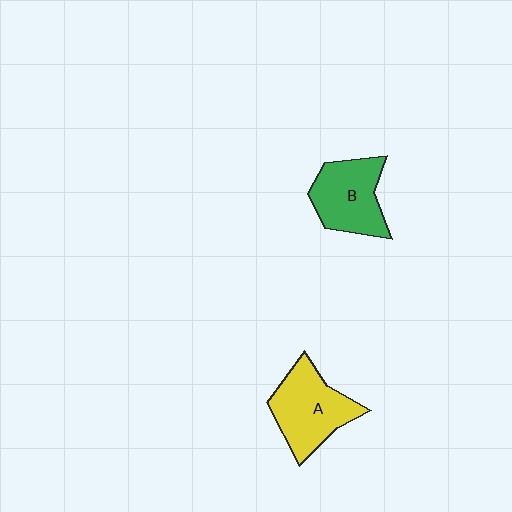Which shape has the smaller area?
Shape B (green).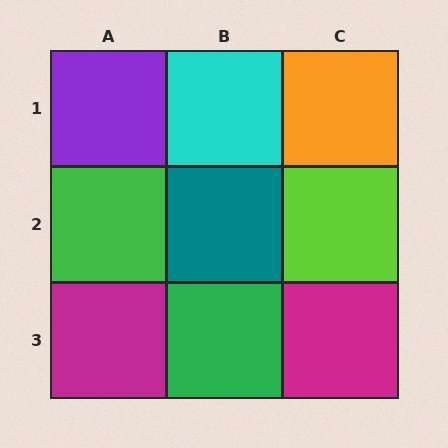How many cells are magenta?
2 cells are magenta.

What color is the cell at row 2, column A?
Green.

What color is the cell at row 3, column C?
Magenta.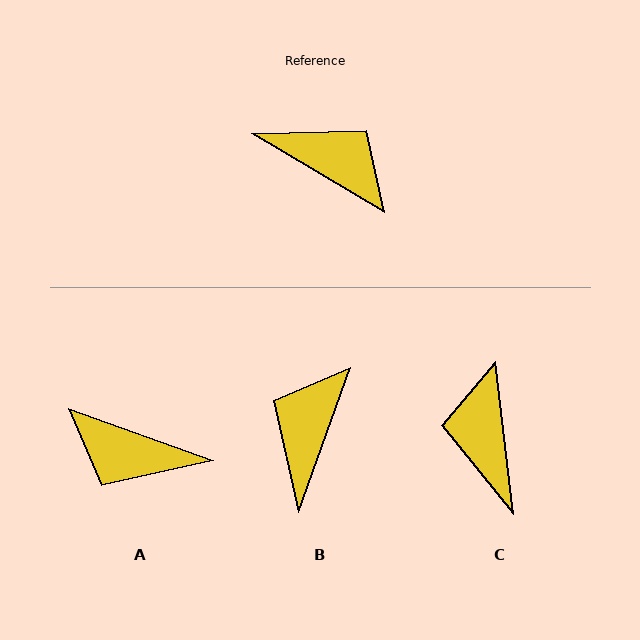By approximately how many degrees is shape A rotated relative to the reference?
Approximately 169 degrees clockwise.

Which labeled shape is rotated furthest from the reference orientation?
A, about 169 degrees away.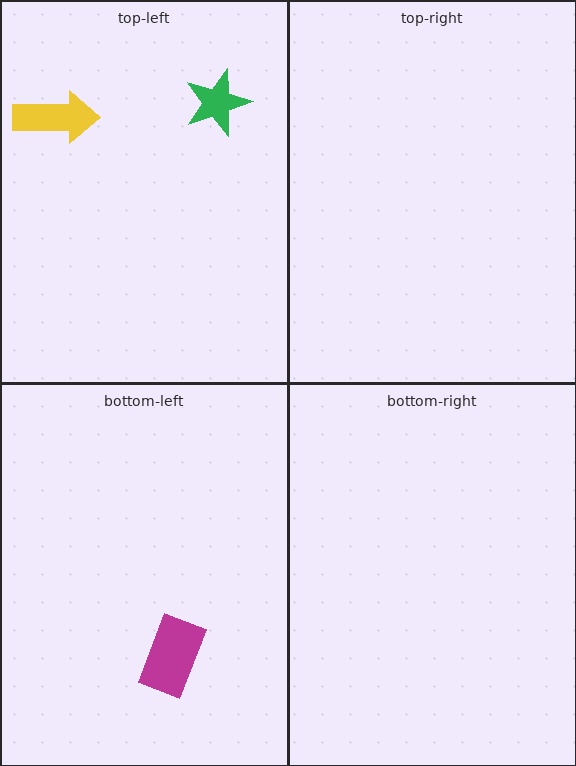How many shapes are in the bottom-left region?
1.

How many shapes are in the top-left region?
2.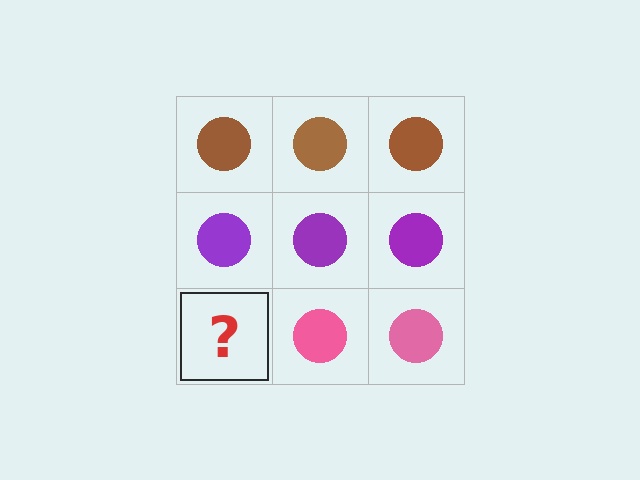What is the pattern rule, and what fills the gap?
The rule is that each row has a consistent color. The gap should be filled with a pink circle.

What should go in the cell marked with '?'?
The missing cell should contain a pink circle.